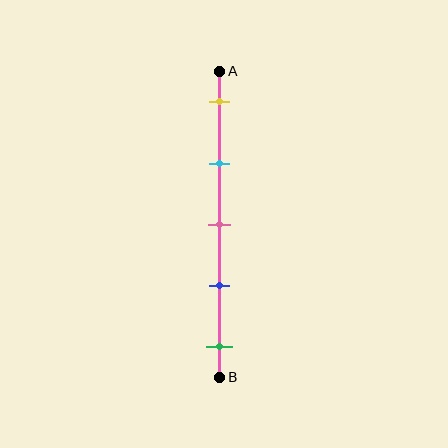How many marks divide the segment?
There are 5 marks dividing the segment.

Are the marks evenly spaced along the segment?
Yes, the marks are approximately evenly spaced.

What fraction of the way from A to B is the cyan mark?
The cyan mark is approximately 30% (0.3) of the way from A to B.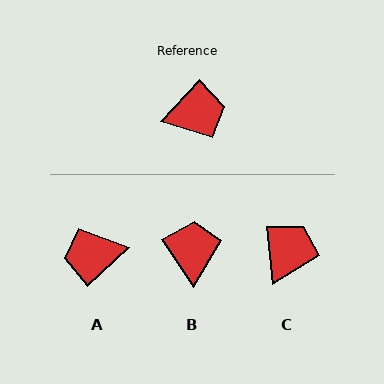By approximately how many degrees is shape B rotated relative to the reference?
Approximately 76 degrees counter-clockwise.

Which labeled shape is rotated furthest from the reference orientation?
A, about 177 degrees away.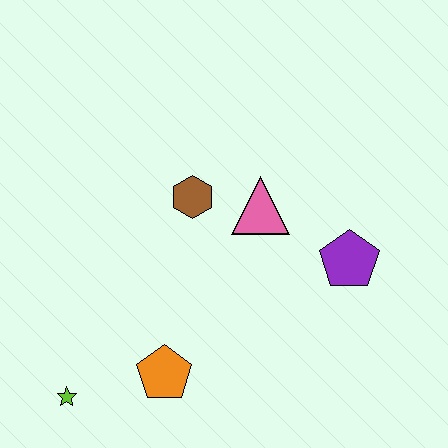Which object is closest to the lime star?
The orange pentagon is closest to the lime star.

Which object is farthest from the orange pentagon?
The purple pentagon is farthest from the orange pentagon.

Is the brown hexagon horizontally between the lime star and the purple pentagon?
Yes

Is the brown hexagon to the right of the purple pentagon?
No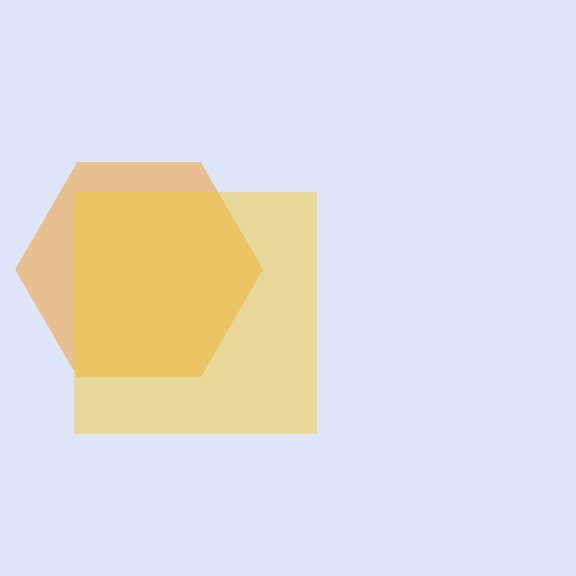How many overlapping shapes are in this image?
There are 2 overlapping shapes in the image.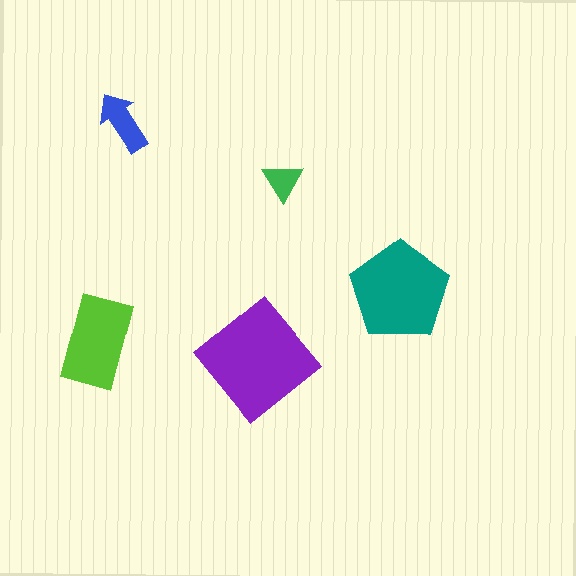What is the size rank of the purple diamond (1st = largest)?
1st.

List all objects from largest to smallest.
The purple diamond, the teal pentagon, the lime rectangle, the blue arrow, the green triangle.